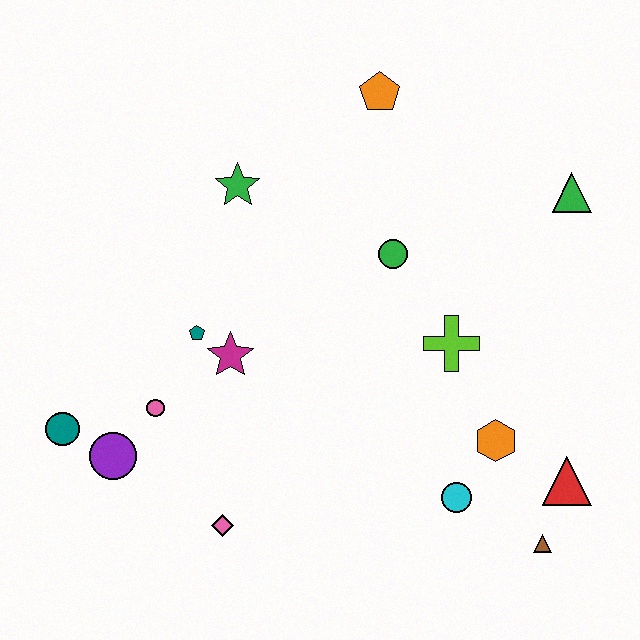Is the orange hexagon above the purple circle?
Yes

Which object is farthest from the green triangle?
The teal circle is farthest from the green triangle.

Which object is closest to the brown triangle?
The red triangle is closest to the brown triangle.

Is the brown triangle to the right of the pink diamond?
Yes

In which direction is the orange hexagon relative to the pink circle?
The orange hexagon is to the right of the pink circle.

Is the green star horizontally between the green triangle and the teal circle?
Yes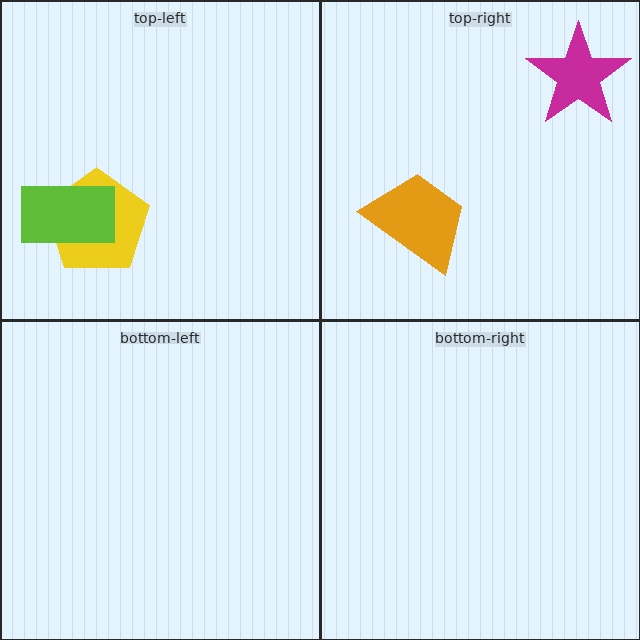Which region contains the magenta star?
The top-right region.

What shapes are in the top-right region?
The magenta star, the orange trapezoid.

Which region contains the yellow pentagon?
The top-left region.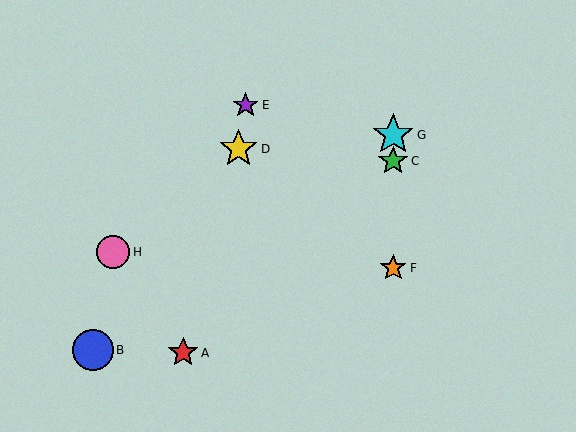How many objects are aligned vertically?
3 objects (C, F, G) are aligned vertically.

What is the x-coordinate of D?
Object D is at x≈239.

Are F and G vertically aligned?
Yes, both are at x≈393.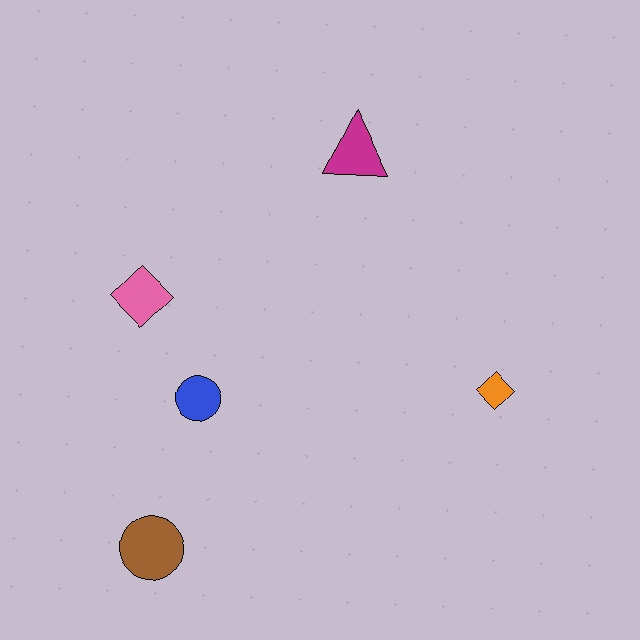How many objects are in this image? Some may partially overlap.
There are 5 objects.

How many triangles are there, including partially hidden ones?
There is 1 triangle.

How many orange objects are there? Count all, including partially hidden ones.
There is 1 orange object.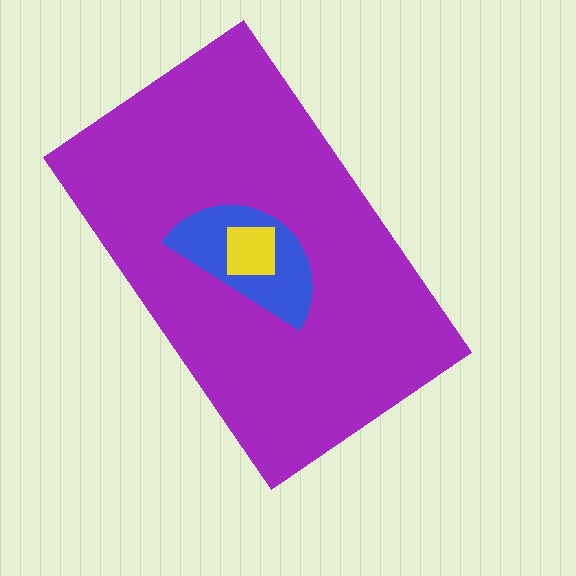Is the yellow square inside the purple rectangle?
Yes.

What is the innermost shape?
The yellow square.